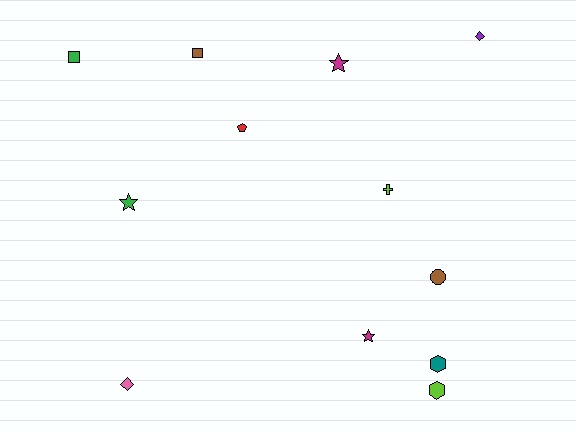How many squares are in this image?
There are 2 squares.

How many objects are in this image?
There are 12 objects.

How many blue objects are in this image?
There are no blue objects.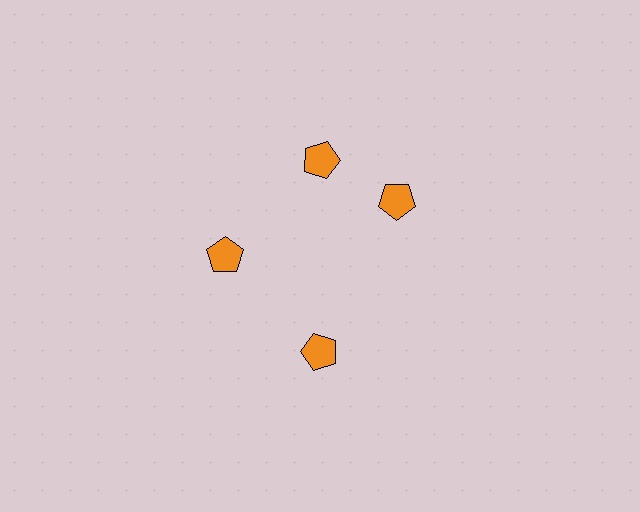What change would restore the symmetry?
The symmetry would be restored by rotating it back into even spacing with its neighbors so that all 4 pentagons sit at equal angles and equal distance from the center.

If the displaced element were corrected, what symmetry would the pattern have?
It would have 4-fold rotational symmetry — the pattern would map onto itself every 90 degrees.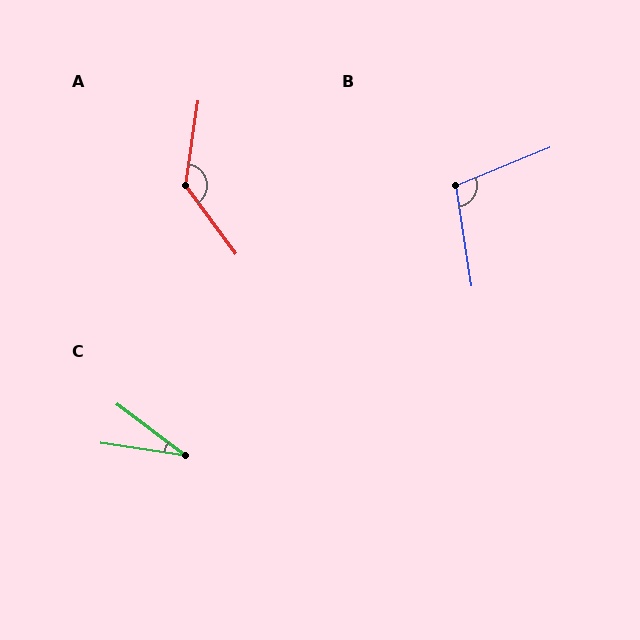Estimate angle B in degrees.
Approximately 103 degrees.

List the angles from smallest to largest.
C (29°), B (103°), A (136°).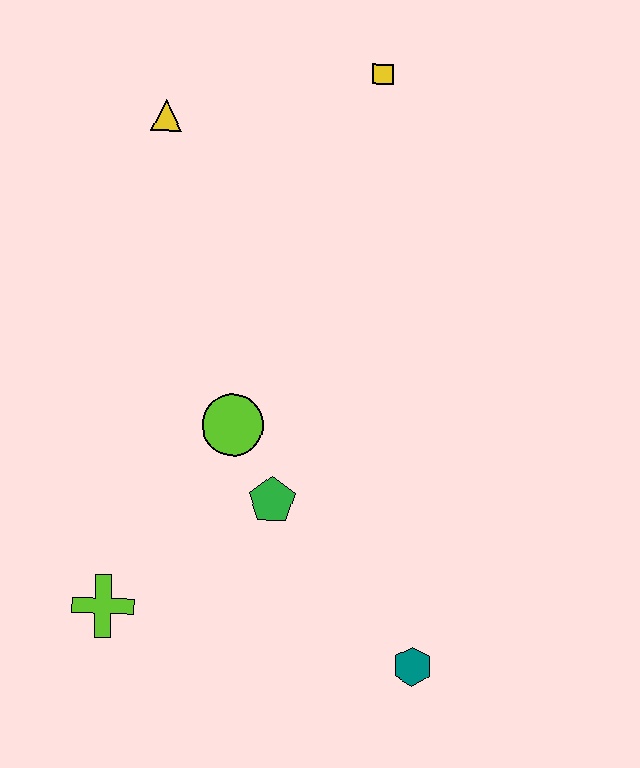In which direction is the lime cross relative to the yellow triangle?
The lime cross is below the yellow triangle.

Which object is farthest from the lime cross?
The yellow square is farthest from the lime cross.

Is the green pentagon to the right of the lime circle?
Yes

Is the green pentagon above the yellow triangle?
No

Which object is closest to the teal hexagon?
The green pentagon is closest to the teal hexagon.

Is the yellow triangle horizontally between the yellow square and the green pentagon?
No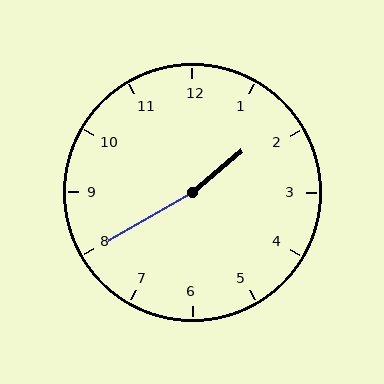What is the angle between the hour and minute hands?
Approximately 170 degrees.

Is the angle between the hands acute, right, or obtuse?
It is obtuse.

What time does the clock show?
1:40.